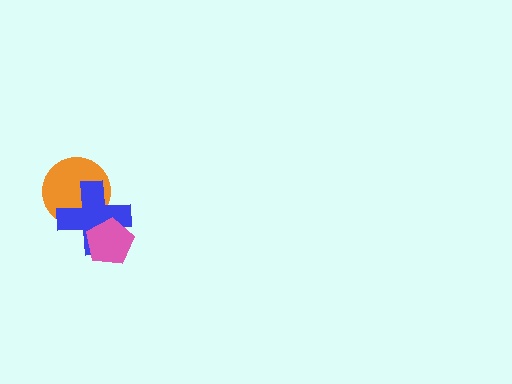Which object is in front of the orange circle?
The blue cross is in front of the orange circle.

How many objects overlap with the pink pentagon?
1 object overlaps with the pink pentagon.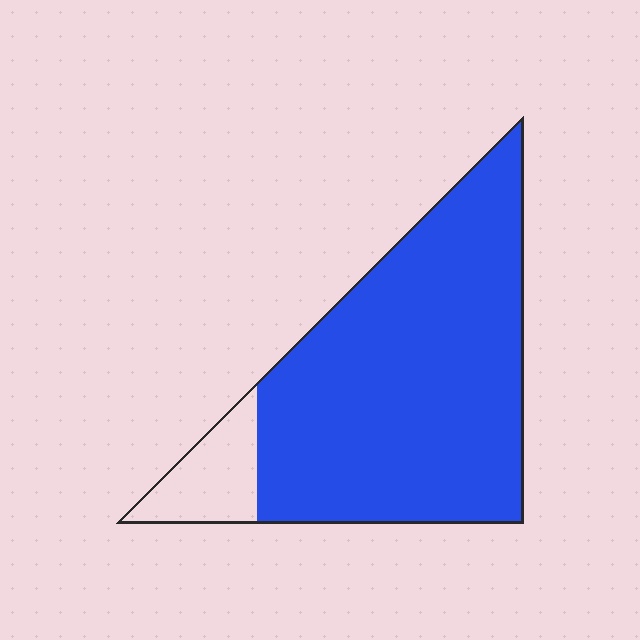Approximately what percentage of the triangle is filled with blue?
Approximately 90%.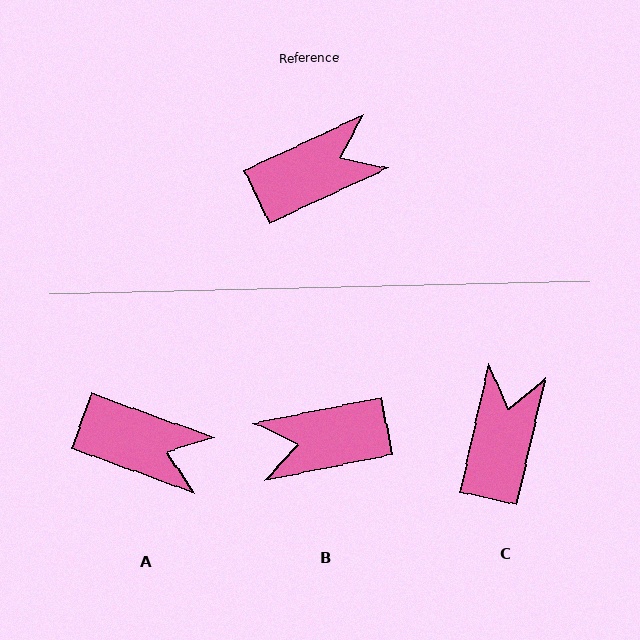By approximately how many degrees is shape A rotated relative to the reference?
Approximately 45 degrees clockwise.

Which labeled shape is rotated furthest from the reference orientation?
B, about 166 degrees away.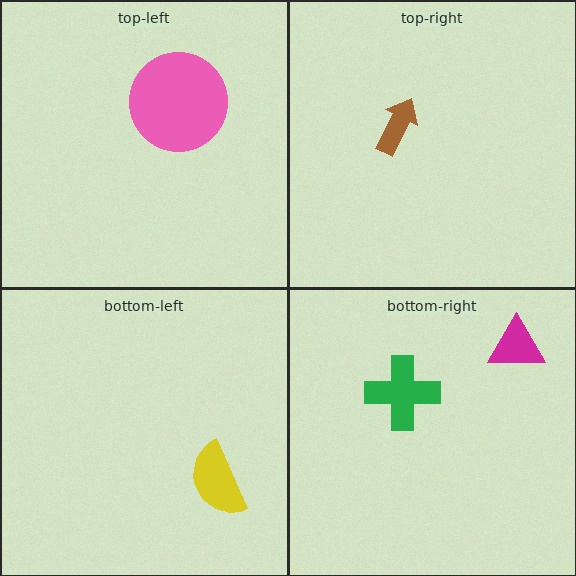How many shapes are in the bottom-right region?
2.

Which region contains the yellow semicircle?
The bottom-left region.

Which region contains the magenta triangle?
The bottom-right region.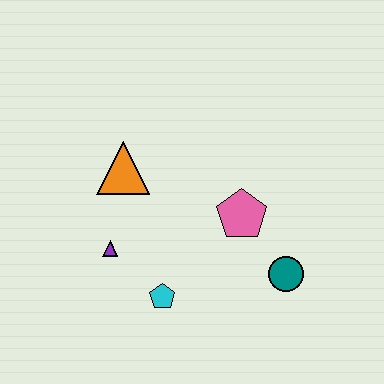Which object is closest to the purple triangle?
The cyan pentagon is closest to the purple triangle.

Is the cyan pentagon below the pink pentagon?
Yes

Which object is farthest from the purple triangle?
The teal circle is farthest from the purple triangle.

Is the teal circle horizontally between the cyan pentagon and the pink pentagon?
No